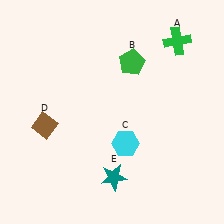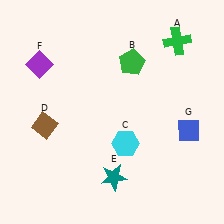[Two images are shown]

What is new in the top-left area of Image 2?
A purple diamond (F) was added in the top-left area of Image 2.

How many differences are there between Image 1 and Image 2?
There are 2 differences between the two images.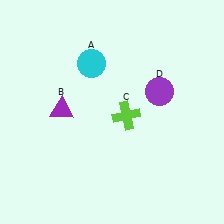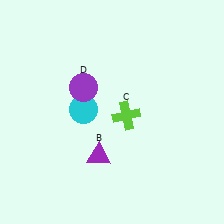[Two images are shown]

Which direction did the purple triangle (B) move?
The purple triangle (B) moved down.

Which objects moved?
The objects that moved are: the cyan circle (A), the purple triangle (B), the purple circle (D).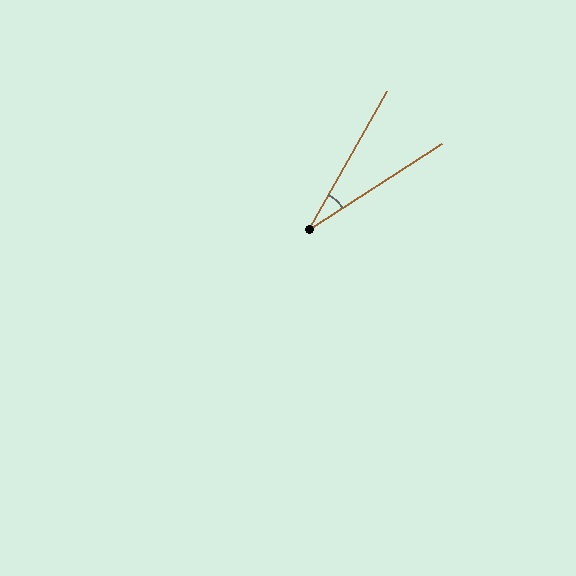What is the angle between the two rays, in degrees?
Approximately 28 degrees.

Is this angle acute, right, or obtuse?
It is acute.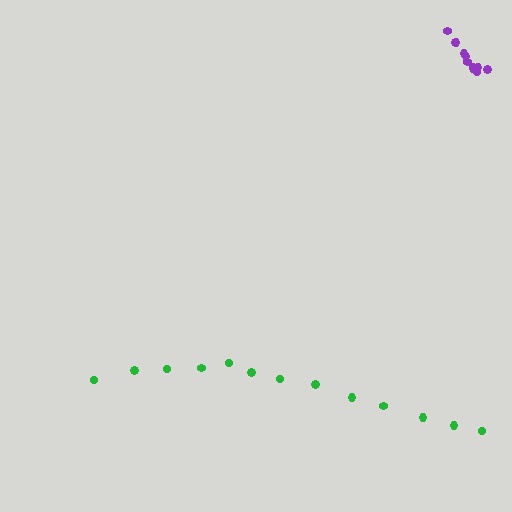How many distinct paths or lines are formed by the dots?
There are 2 distinct paths.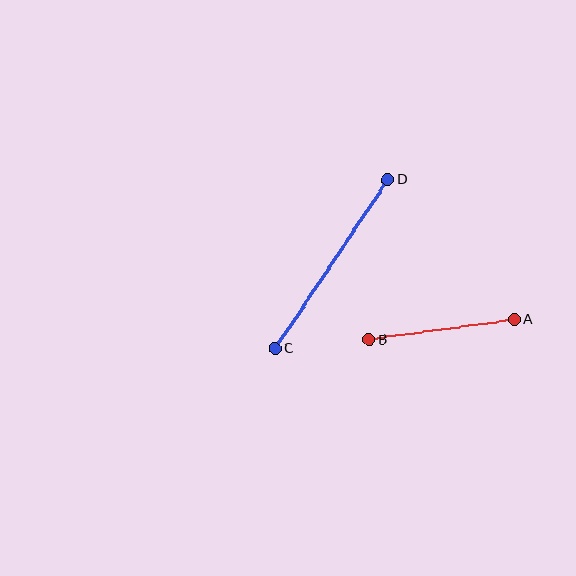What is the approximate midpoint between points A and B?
The midpoint is at approximately (442, 330) pixels.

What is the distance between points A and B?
The distance is approximately 147 pixels.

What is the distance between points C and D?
The distance is approximately 204 pixels.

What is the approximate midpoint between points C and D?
The midpoint is at approximately (332, 264) pixels.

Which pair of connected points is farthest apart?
Points C and D are farthest apart.